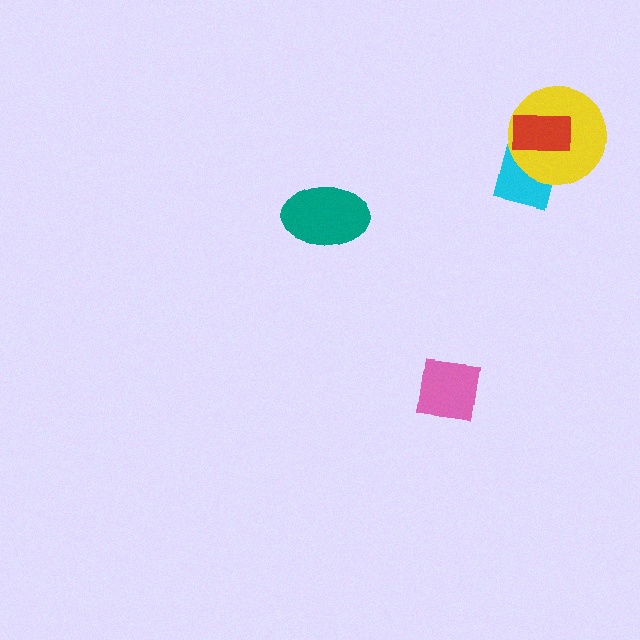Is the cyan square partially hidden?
Yes, it is partially covered by another shape.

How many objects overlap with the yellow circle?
2 objects overlap with the yellow circle.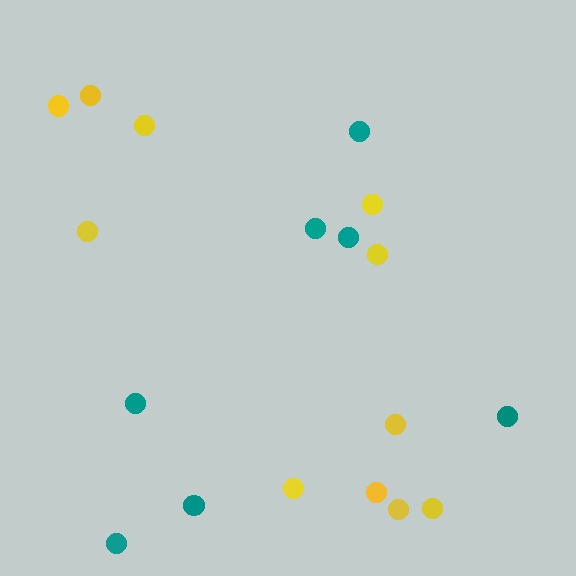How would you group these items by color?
There are 2 groups: one group of teal circles (7) and one group of yellow circles (11).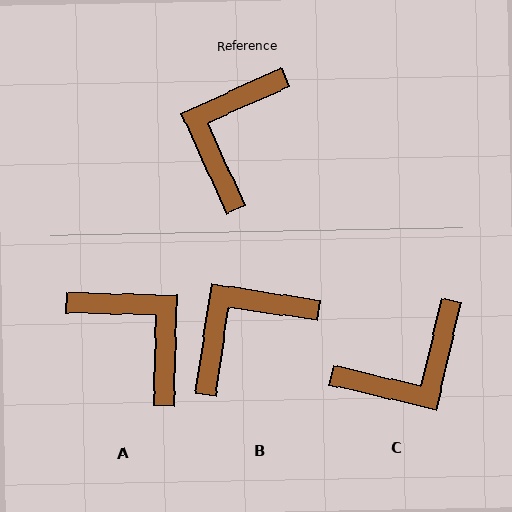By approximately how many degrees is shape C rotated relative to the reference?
Approximately 142 degrees counter-clockwise.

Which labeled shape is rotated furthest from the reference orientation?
C, about 142 degrees away.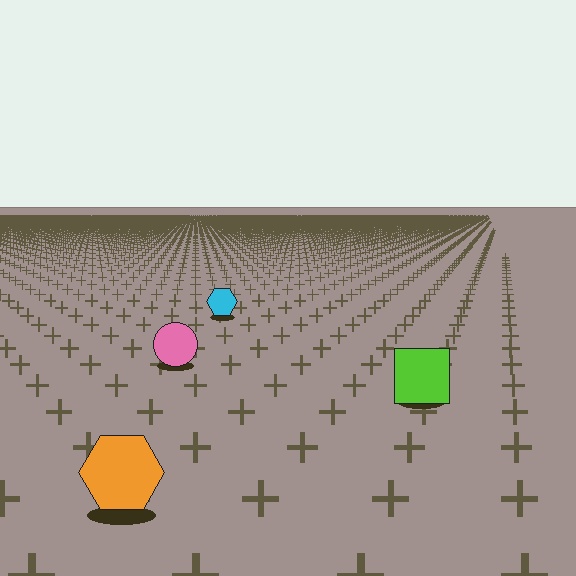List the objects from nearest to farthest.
From nearest to farthest: the orange hexagon, the lime square, the pink circle, the cyan hexagon.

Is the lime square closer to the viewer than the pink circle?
Yes. The lime square is closer — you can tell from the texture gradient: the ground texture is coarser near it.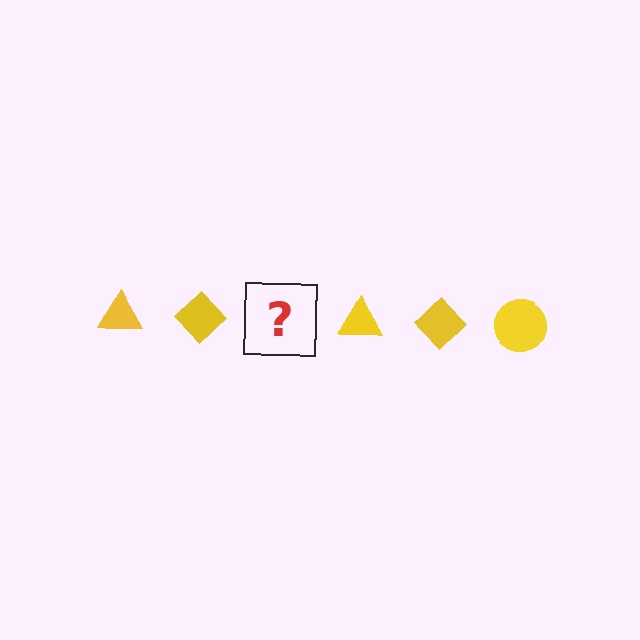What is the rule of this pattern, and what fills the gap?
The rule is that the pattern cycles through triangle, diamond, circle shapes in yellow. The gap should be filled with a yellow circle.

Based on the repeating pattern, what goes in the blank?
The blank should be a yellow circle.